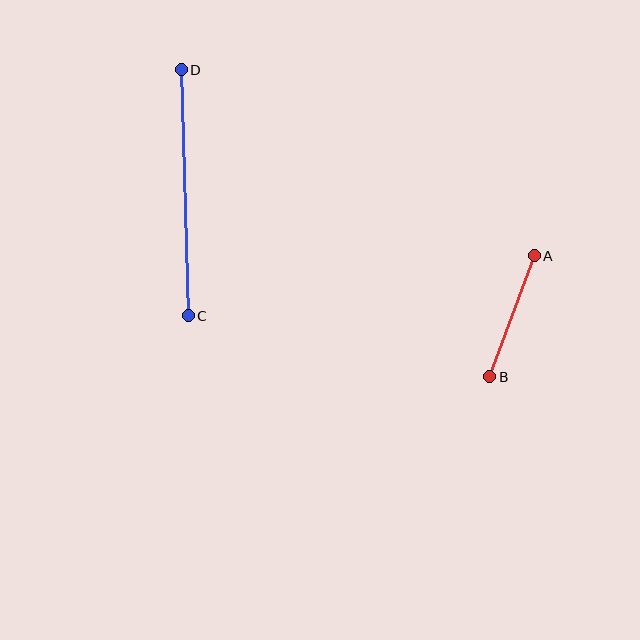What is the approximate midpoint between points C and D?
The midpoint is at approximately (185, 193) pixels.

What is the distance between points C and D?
The distance is approximately 246 pixels.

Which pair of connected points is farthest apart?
Points C and D are farthest apart.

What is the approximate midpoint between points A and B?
The midpoint is at approximately (512, 316) pixels.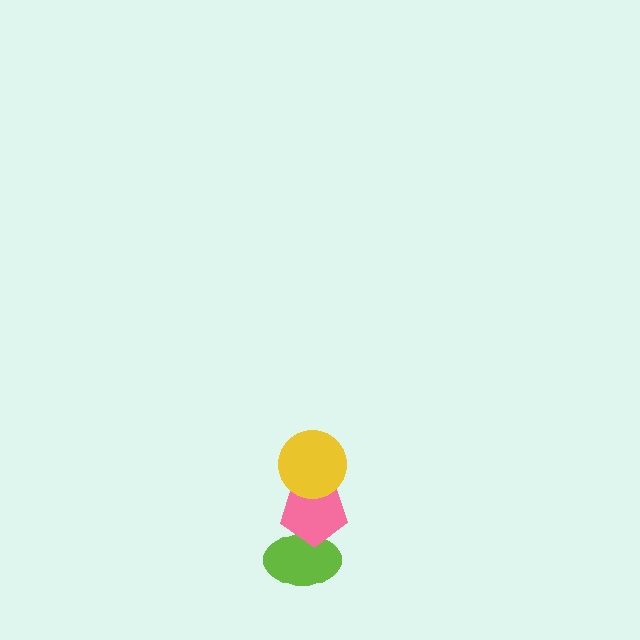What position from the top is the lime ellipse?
The lime ellipse is 3rd from the top.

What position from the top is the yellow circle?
The yellow circle is 1st from the top.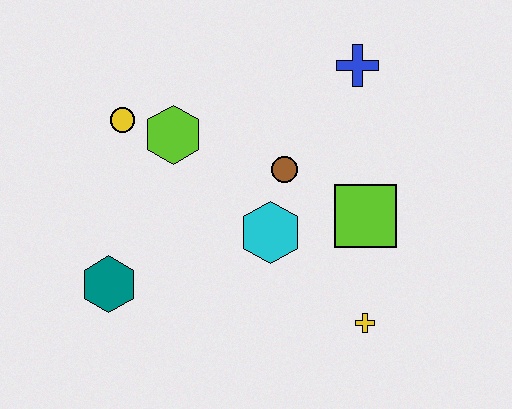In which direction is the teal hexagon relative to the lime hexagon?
The teal hexagon is below the lime hexagon.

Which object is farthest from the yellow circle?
The yellow cross is farthest from the yellow circle.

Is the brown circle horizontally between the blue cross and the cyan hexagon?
Yes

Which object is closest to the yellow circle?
The lime hexagon is closest to the yellow circle.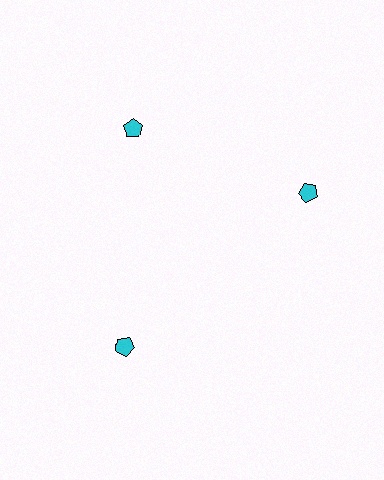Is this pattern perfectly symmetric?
No. The 3 cyan pentagons are arranged in a ring, but one element near the 3 o'clock position is rotated out of alignment along the ring, breaking the 3-fold rotational symmetry.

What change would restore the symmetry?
The symmetry would be restored by rotating it back into even spacing with its neighbors so that all 3 pentagons sit at equal angles and equal distance from the center.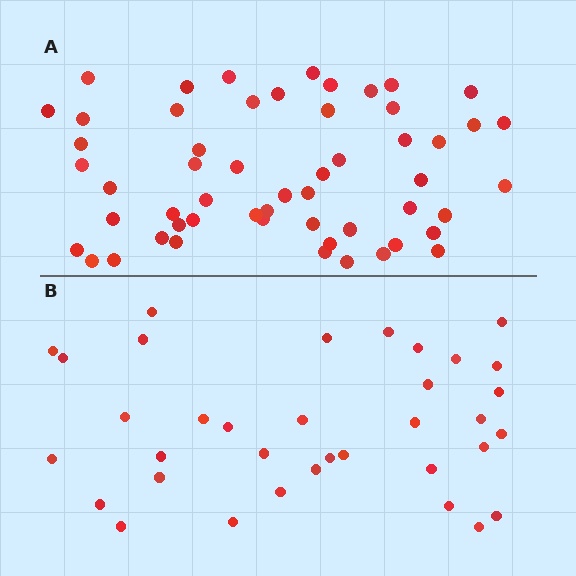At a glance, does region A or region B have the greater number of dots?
Region A (the top region) has more dots.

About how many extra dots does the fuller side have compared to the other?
Region A has approximately 20 more dots than region B.